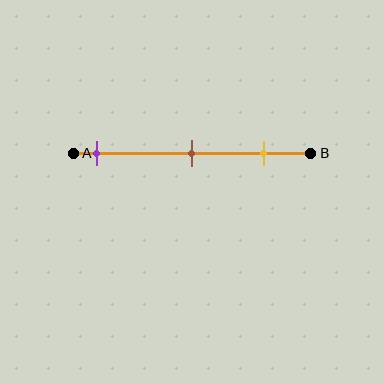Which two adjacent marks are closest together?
The brown and yellow marks are the closest adjacent pair.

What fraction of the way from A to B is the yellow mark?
The yellow mark is approximately 80% (0.8) of the way from A to B.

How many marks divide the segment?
There are 3 marks dividing the segment.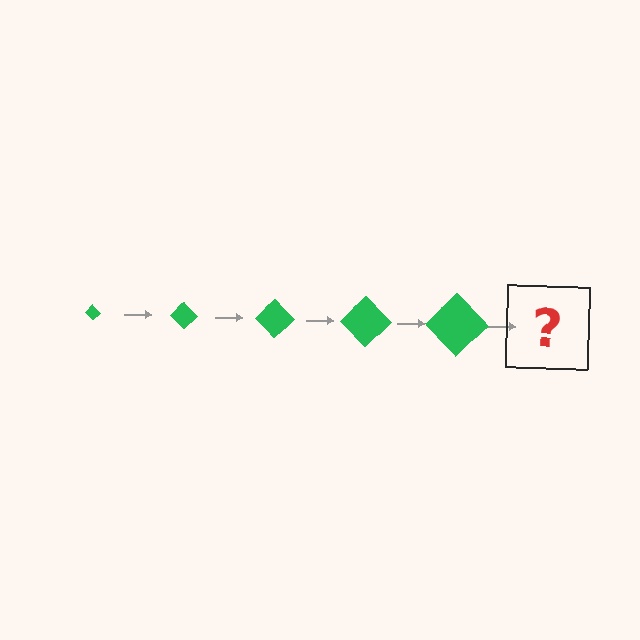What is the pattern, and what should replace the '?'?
The pattern is that the diamond gets progressively larger each step. The '?' should be a green diamond, larger than the previous one.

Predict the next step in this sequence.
The next step is a green diamond, larger than the previous one.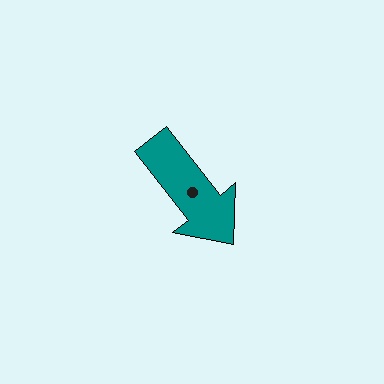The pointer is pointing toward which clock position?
Roughly 5 o'clock.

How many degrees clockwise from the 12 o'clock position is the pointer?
Approximately 142 degrees.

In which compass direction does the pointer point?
Southeast.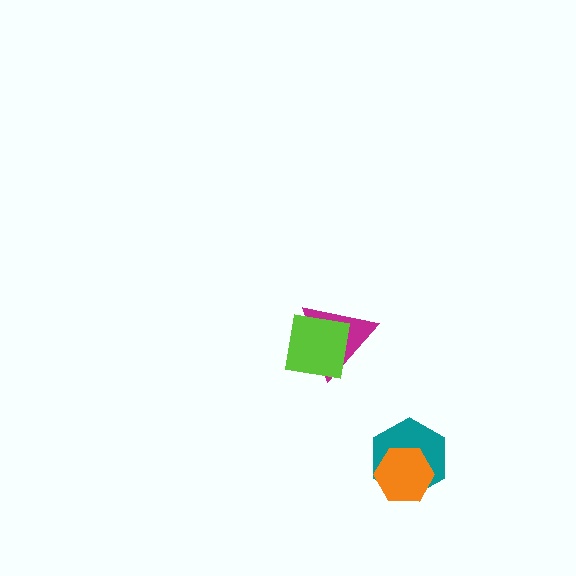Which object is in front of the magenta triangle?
The lime square is in front of the magenta triangle.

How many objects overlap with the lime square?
1 object overlaps with the lime square.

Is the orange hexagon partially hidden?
No, no other shape covers it.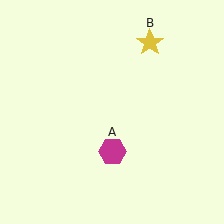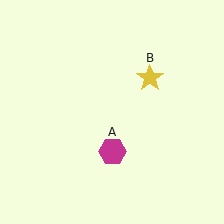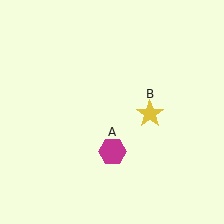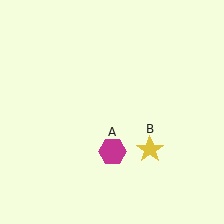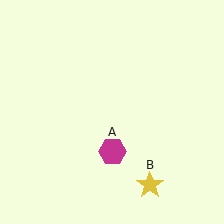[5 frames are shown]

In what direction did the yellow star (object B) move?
The yellow star (object B) moved down.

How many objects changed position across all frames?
1 object changed position: yellow star (object B).